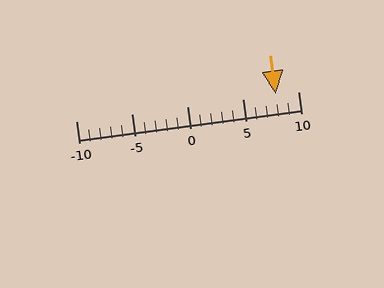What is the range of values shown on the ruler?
The ruler shows values from -10 to 10.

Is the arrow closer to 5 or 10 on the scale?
The arrow is closer to 10.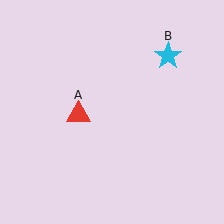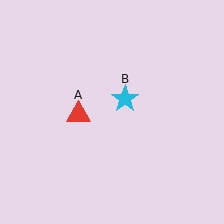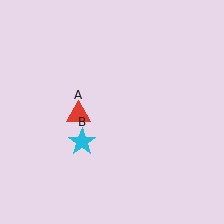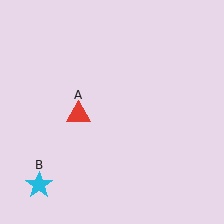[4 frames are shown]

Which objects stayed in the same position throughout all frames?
Red triangle (object A) remained stationary.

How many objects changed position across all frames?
1 object changed position: cyan star (object B).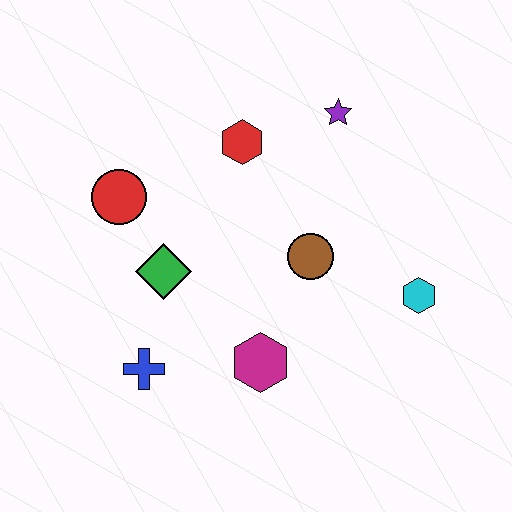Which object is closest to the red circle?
The green diamond is closest to the red circle.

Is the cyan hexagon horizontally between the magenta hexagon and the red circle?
No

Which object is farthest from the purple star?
The blue cross is farthest from the purple star.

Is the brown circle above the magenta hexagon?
Yes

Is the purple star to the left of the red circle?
No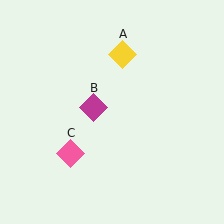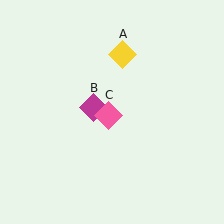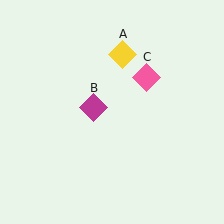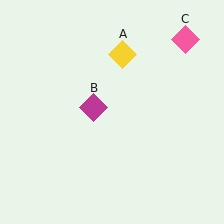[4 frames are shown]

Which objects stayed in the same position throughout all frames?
Yellow diamond (object A) and magenta diamond (object B) remained stationary.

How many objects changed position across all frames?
1 object changed position: pink diamond (object C).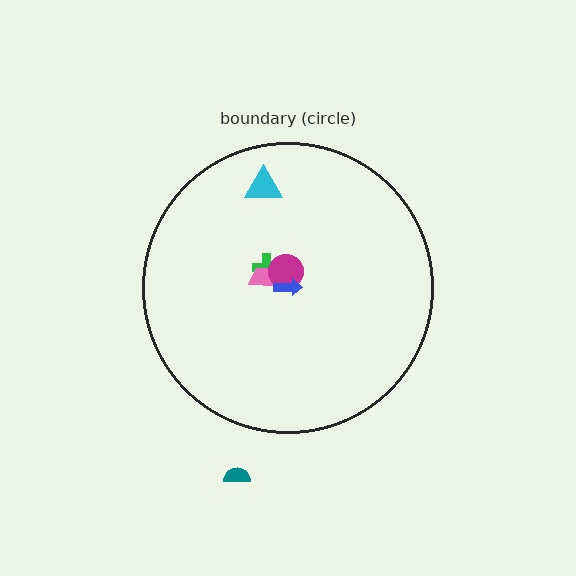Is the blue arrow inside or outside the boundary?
Inside.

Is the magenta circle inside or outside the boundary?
Inside.